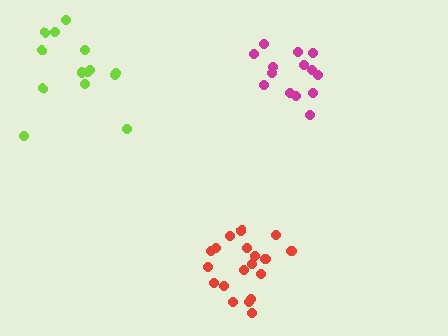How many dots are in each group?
Group 1: 14 dots, Group 2: 14 dots, Group 3: 19 dots (47 total).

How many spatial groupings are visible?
There are 3 spatial groupings.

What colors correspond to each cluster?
The clusters are colored: magenta, lime, red.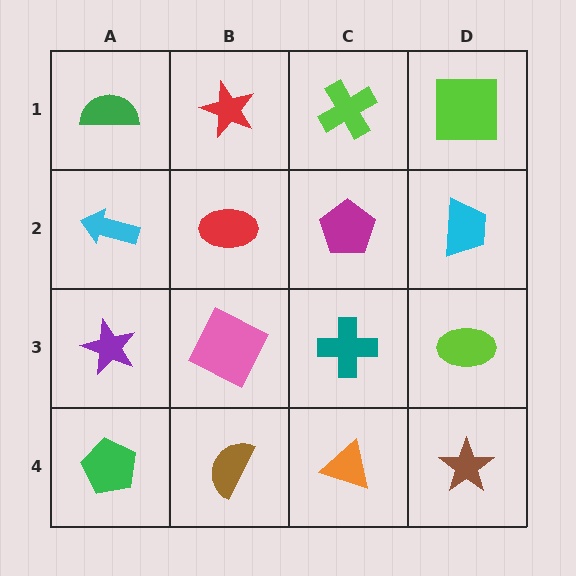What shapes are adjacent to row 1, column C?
A magenta pentagon (row 2, column C), a red star (row 1, column B), a lime square (row 1, column D).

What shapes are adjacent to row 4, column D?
A lime ellipse (row 3, column D), an orange triangle (row 4, column C).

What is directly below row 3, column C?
An orange triangle.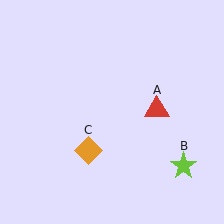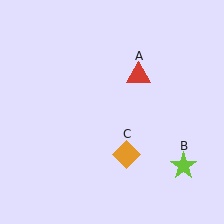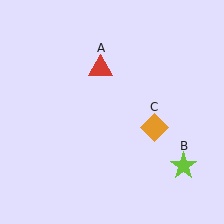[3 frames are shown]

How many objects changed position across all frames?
2 objects changed position: red triangle (object A), orange diamond (object C).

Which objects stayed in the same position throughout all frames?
Lime star (object B) remained stationary.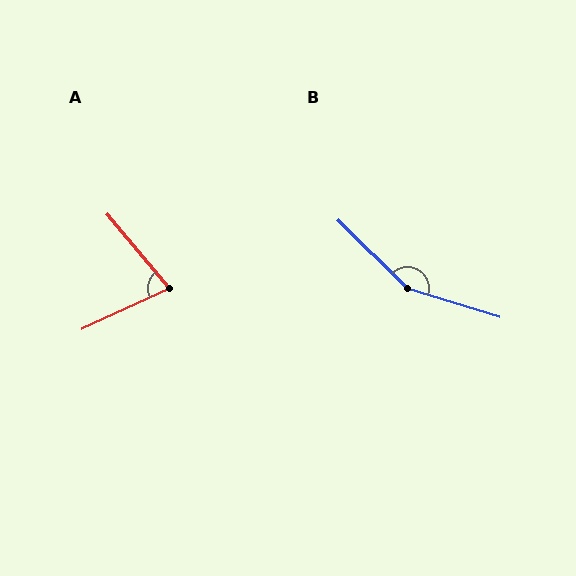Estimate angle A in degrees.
Approximately 75 degrees.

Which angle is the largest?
B, at approximately 153 degrees.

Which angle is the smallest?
A, at approximately 75 degrees.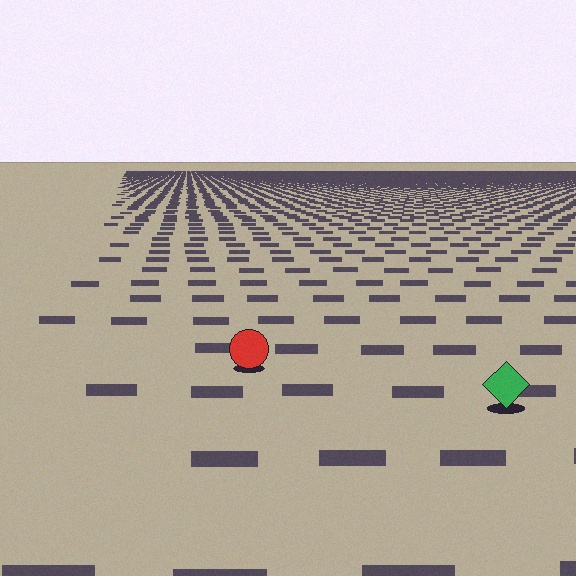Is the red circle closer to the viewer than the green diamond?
No. The green diamond is closer — you can tell from the texture gradient: the ground texture is coarser near it.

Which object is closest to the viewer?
The green diamond is closest. The texture marks near it are larger and more spread out.